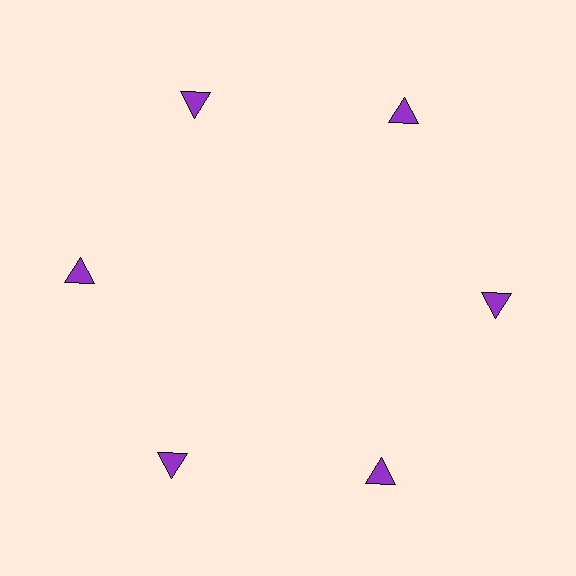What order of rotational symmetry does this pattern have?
This pattern has 6-fold rotational symmetry.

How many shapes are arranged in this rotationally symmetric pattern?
There are 6 shapes, arranged in 6 groups of 1.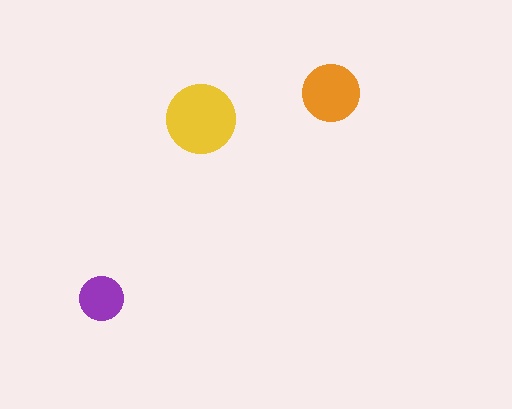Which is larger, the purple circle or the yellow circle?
The yellow one.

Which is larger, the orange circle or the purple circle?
The orange one.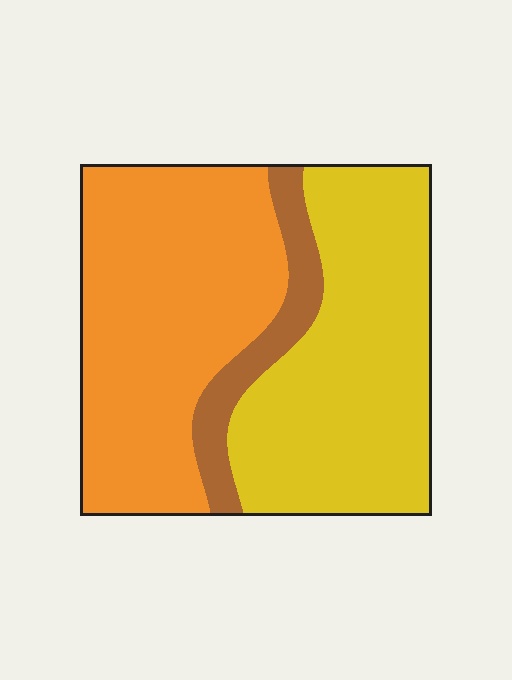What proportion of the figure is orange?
Orange covers roughly 45% of the figure.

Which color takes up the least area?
Brown, at roughly 10%.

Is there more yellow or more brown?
Yellow.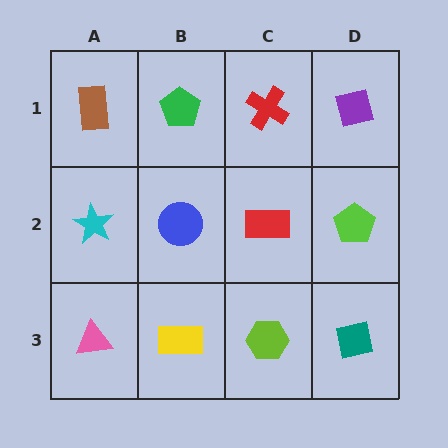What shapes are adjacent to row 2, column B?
A green pentagon (row 1, column B), a yellow rectangle (row 3, column B), a cyan star (row 2, column A), a red rectangle (row 2, column C).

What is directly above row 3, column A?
A cyan star.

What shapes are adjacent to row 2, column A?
A brown rectangle (row 1, column A), a pink triangle (row 3, column A), a blue circle (row 2, column B).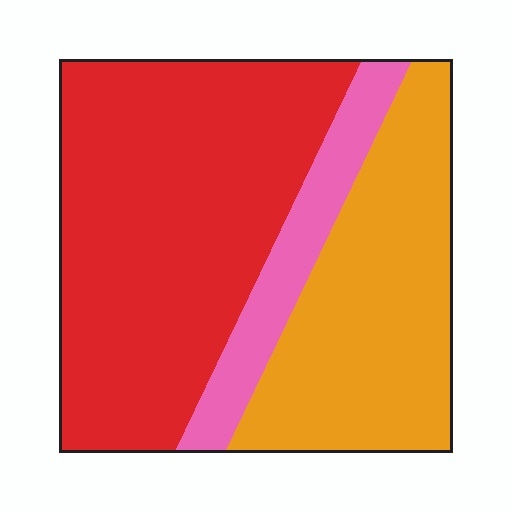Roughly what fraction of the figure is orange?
Orange takes up about one third (1/3) of the figure.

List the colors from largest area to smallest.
From largest to smallest: red, orange, pink.